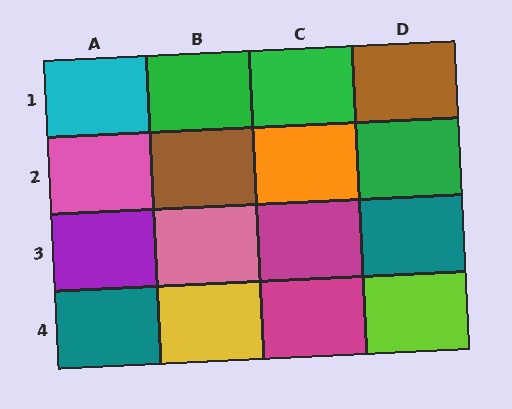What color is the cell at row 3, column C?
Magenta.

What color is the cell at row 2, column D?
Green.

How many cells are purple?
1 cell is purple.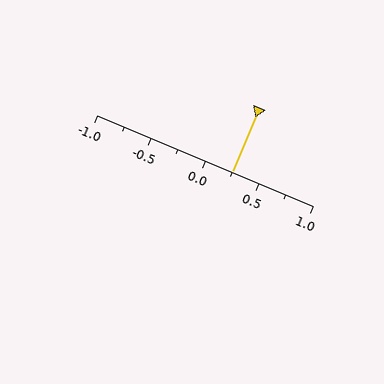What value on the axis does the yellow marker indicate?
The marker indicates approximately 0.25.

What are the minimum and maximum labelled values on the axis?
The axis runs from -1.0 to 1.0.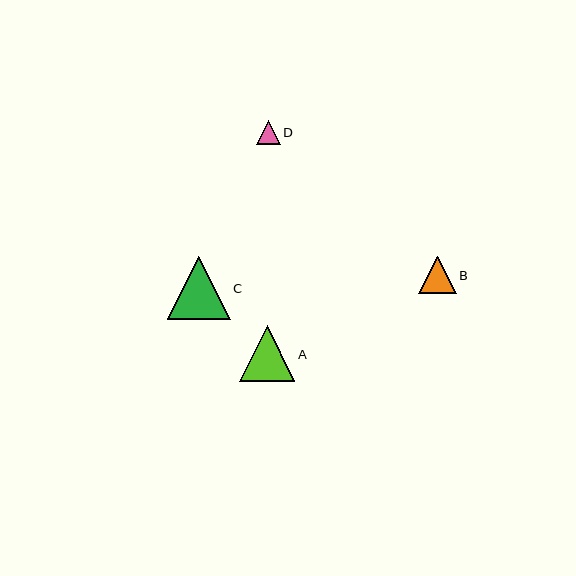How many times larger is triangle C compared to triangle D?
Triangle C is approximately 2.6 times the size of triangle D.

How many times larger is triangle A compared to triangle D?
Triangle A is approximately 2.3 times the size of triangle D.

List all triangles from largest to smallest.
From largest to smallest: C, A, B, D.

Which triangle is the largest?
Triangle C is the largest with a size of approximately 63 pixels.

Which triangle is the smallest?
Triangle D is the smallest with a size of approximately 24 pixels.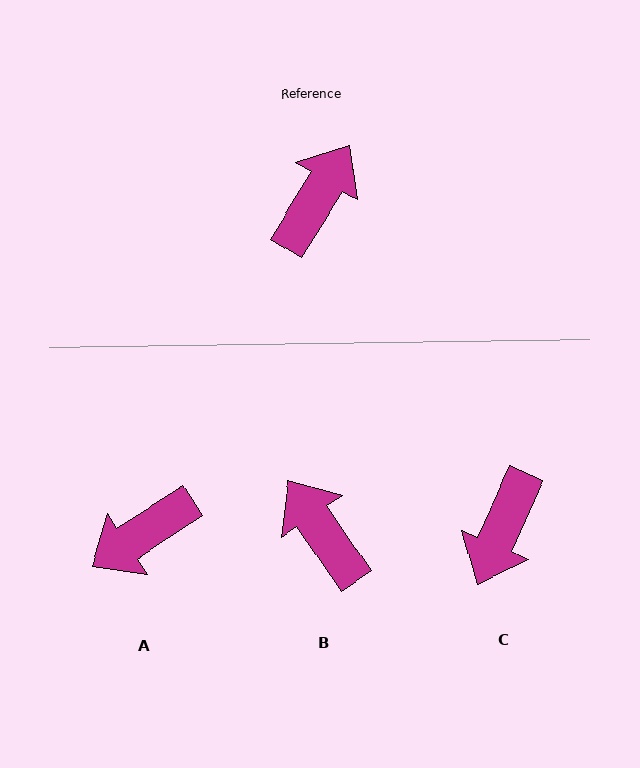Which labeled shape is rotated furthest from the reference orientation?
C, about 172 degrees away.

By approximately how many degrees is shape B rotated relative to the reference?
Approximately 66 degrees counter-clockwise.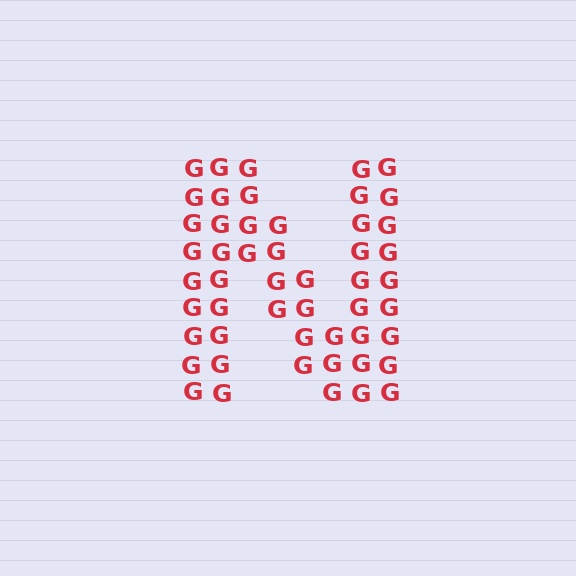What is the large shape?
The large shape is the letter N.